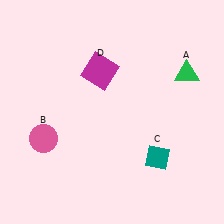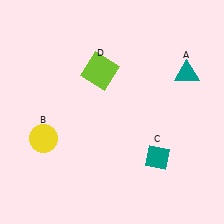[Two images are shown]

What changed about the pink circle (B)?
In Image 1, B is pink. In Image 2, it changed to yellow.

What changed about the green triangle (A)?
In Image 1, A is green. In Image 2, it changed to teal.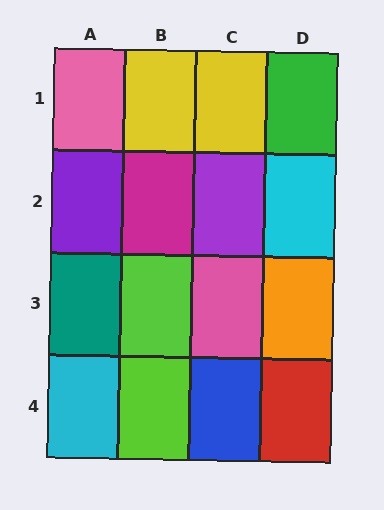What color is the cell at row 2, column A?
Purple.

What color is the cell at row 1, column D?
Green.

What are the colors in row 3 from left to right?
Teal, lime, pink, orange.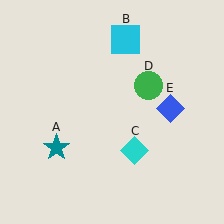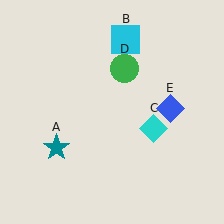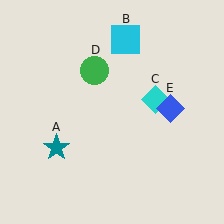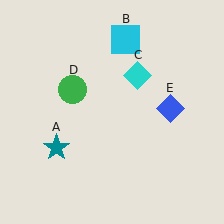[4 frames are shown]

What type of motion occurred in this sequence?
The cyan diamond (object C), green circle (object D) rotated counterclockwise around the center of the scene.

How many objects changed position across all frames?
2 objects changed position: cyan diamond (object C), green circle (object D).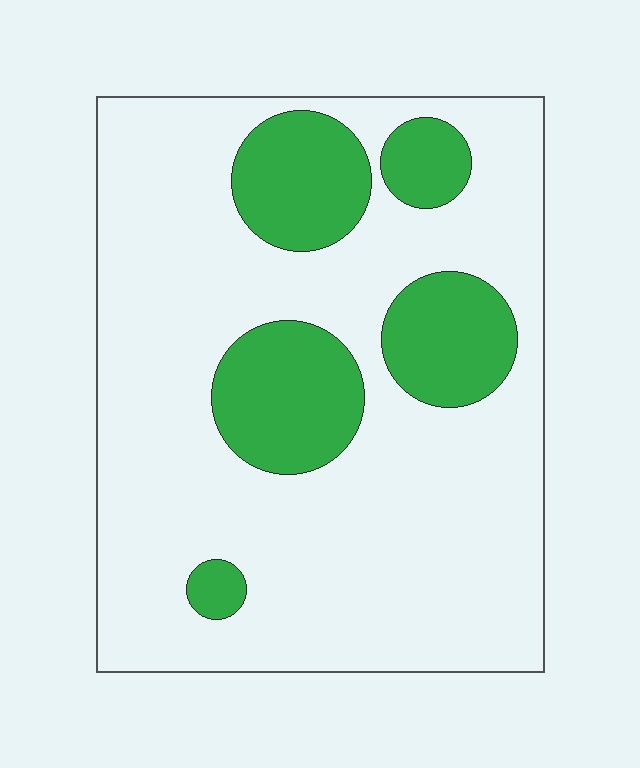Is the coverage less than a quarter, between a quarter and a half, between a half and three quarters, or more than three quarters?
Less than a quarter.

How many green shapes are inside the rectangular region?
5.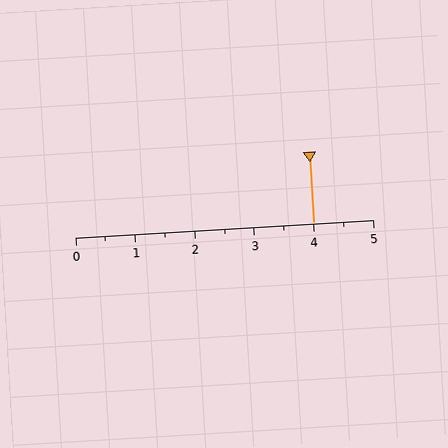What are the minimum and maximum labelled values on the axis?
The axis runs from 0 to 5.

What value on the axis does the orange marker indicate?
The marker indicates approximately 4.